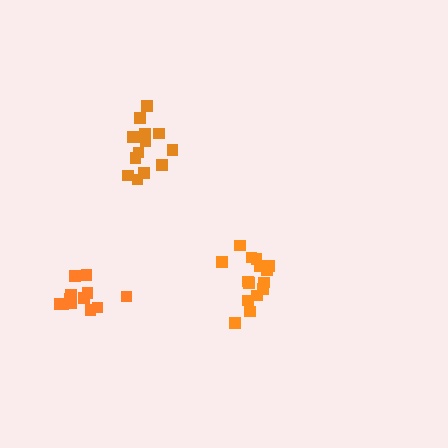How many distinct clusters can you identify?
There are 3 distinct clusters.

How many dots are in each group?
Group 1: 15 dots, Group 2: 13 dots, Group 3: 15 dots (43 total).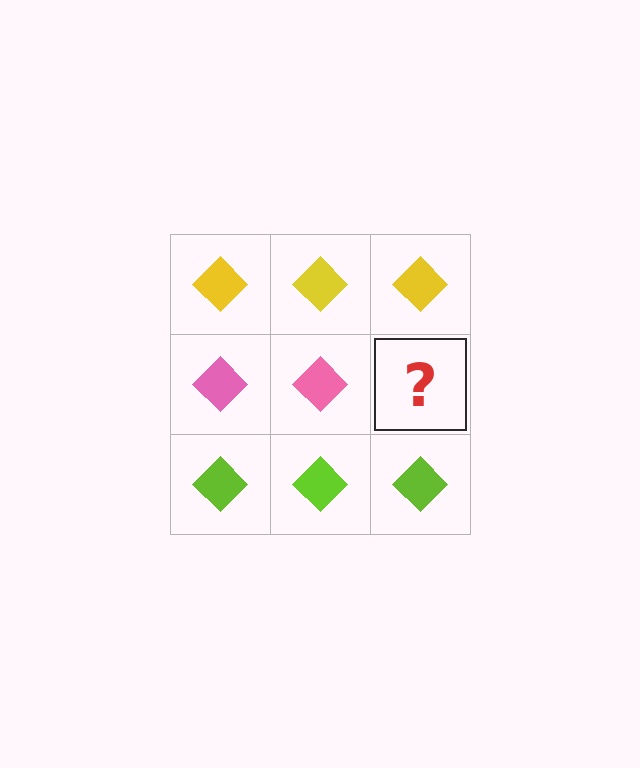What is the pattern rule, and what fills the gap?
The rule is that each row has a consistent color. The gap should be filled with a pink diamond.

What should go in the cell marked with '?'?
The missing cell should contain a pink diamond.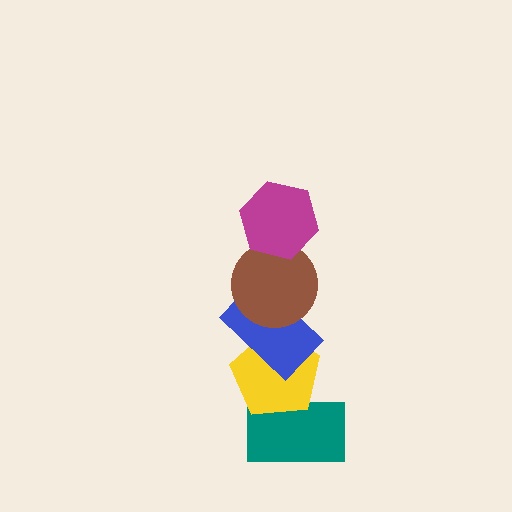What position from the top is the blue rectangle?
The blue rectangle is 3rd from the top.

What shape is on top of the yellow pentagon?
The blue rectangle is on top of the yellow pentagon.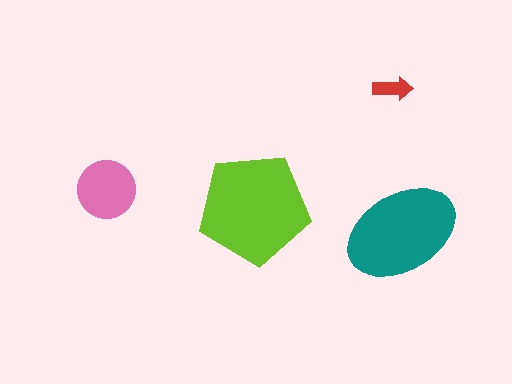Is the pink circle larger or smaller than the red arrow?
Larger.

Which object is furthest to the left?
The pink circle is leftmost.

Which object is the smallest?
The red arrow.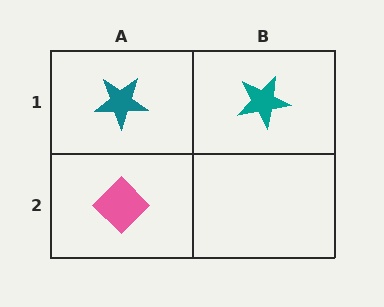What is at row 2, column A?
A pink diamond.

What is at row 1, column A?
A teal star.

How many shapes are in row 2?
1 shape.